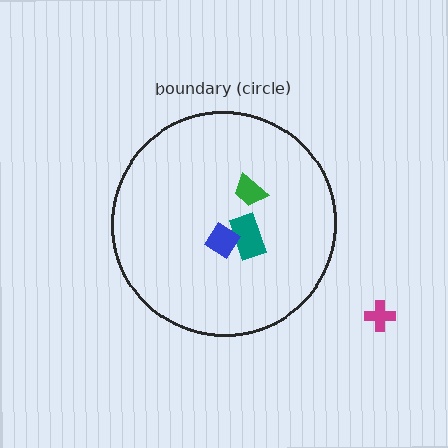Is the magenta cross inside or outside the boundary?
Outside.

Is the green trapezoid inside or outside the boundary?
Inside.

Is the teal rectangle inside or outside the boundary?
Inside.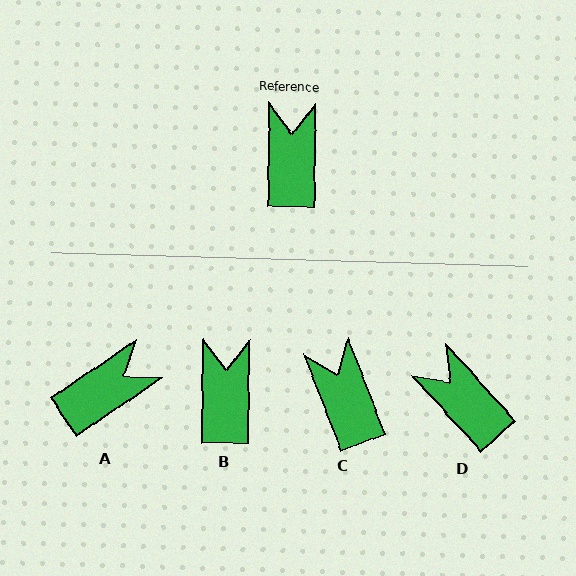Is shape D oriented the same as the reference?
No, it is off by about 43 degrees.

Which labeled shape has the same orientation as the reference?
B.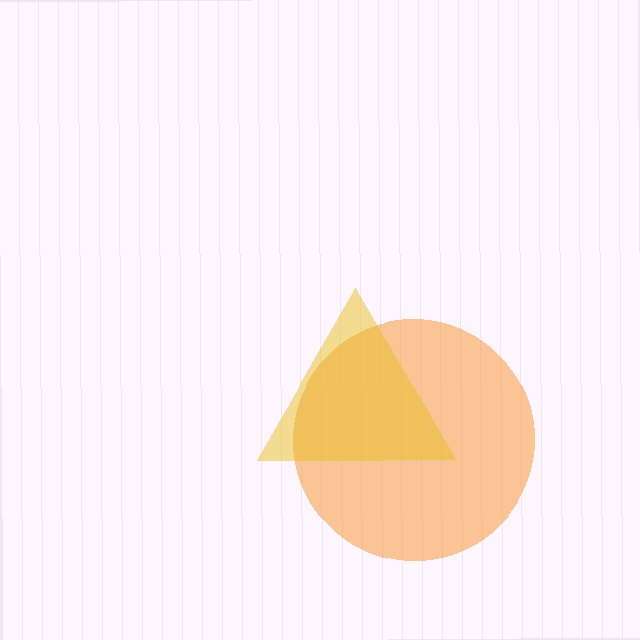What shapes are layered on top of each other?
The layered shapes are: an orange circle, a yellow triangle.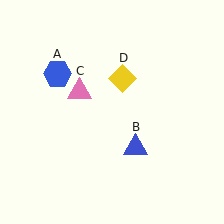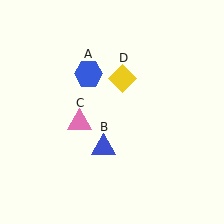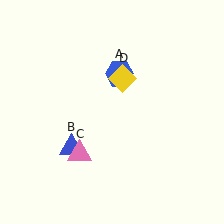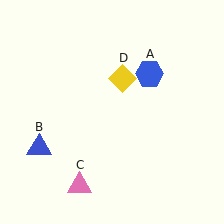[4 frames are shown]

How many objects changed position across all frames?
3 objects changed position: blue hexagon (object A), blue triangle (object B), pink triangle (object C).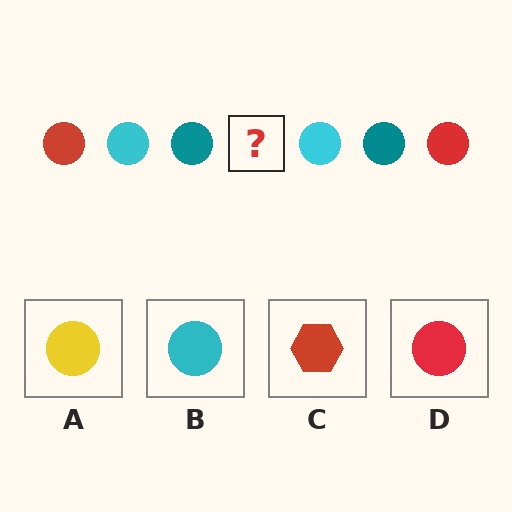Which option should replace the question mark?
Option D.